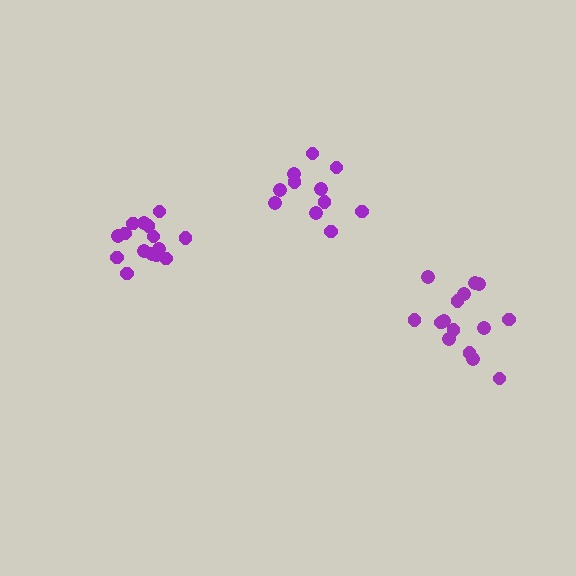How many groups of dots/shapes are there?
There are 3 groups.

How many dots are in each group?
Group 1: 11 dots, Group 2: 15 dots, Group 3: 15 dots (41 total).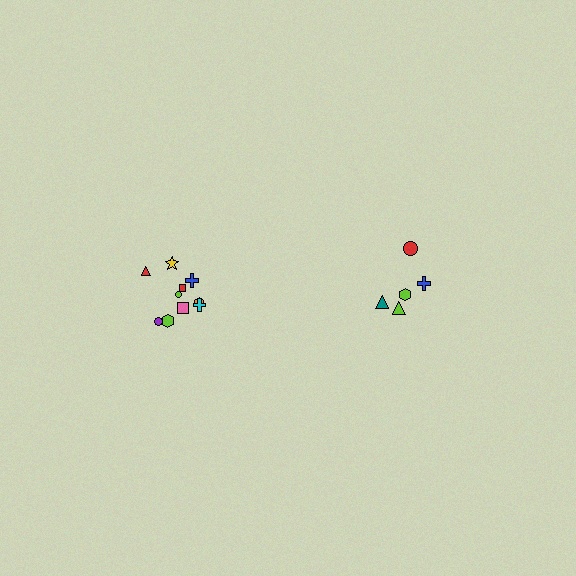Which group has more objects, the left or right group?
The left group.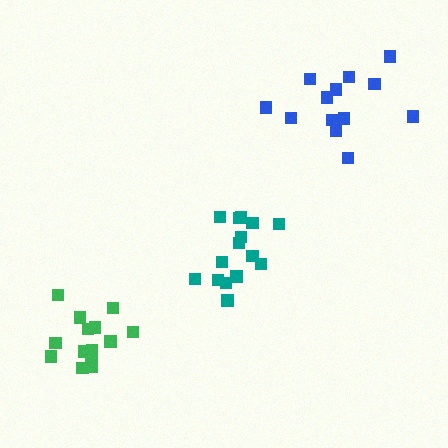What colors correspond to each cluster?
The clusters are colored: teal, blue, green.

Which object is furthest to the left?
The green cluster is leftmost.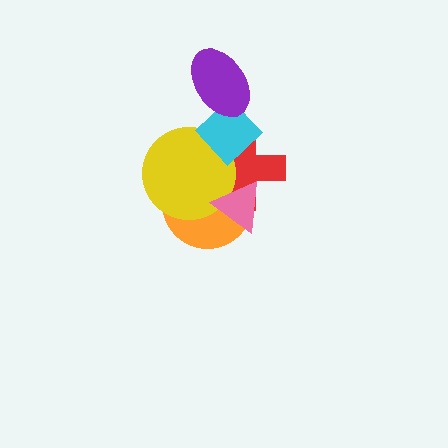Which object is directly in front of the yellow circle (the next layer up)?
The pink triangle is directly in front of the yellow circle.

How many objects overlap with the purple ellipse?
1 object overlaps with the purple ellipse.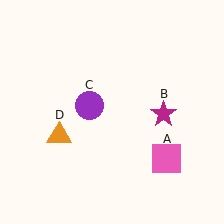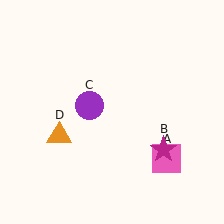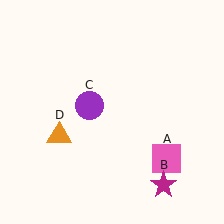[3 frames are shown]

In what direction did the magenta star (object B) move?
The magenta star (object B) moved down.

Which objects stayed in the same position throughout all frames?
Pink square (object A) and purple circle (object C) and orange triangle (object D) remained stationary.